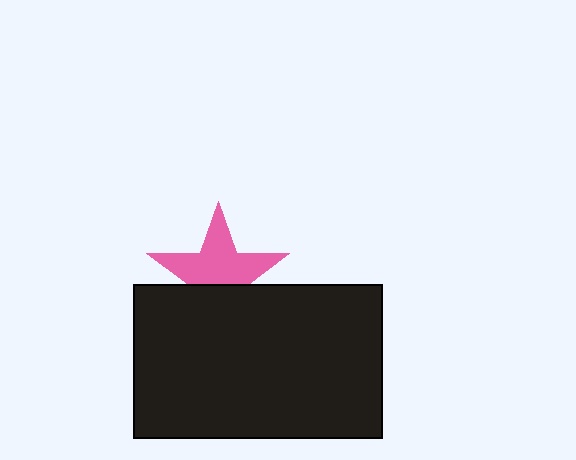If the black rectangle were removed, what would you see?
You would see the complete pink star.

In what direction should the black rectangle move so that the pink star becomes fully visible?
The black rectangle should move down. That is the shortest direction to clear the overlap and leave the pink star fully visible.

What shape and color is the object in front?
The object in front is a black rectangle.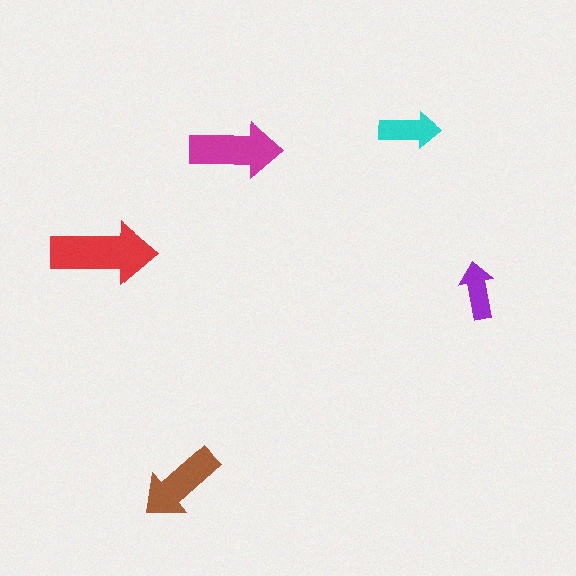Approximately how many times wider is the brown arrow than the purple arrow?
About 1.5 times wider.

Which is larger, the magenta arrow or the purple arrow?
The magenta one.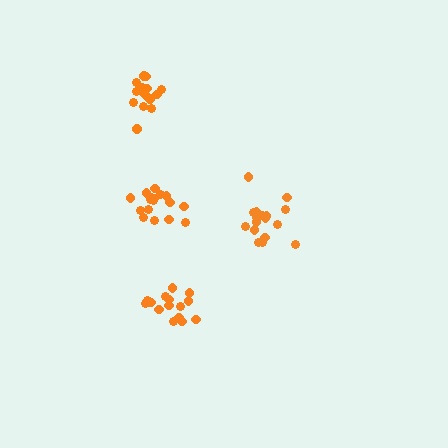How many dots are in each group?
Group 1: 16 dots, Group 2: 17 dots, Group 3: 15 dots, Group 4: 17 dots (65 total).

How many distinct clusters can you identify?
There are 4 distinct clusters.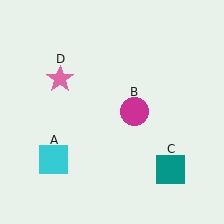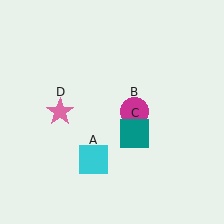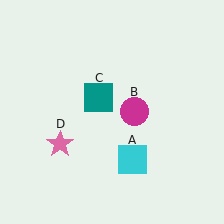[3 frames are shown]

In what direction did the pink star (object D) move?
The pink star (object D) moved down.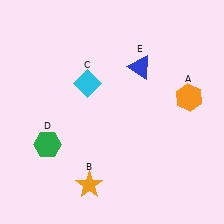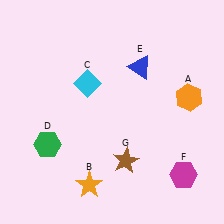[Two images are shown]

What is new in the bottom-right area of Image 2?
A magenta hexagon (F) was added in the bottom-right area of Image 2.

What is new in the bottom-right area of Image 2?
A brown star (G) was added in the bottom-right area of Image 2.